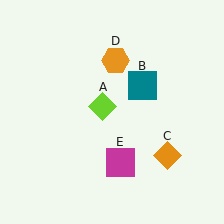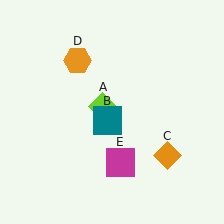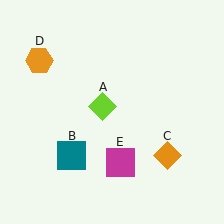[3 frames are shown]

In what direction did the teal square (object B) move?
The teal square (object B) moved down and to the left.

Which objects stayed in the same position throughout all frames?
Lime diamond (object A) and orange diamond (object C) and magenta square (object E) remained stationary.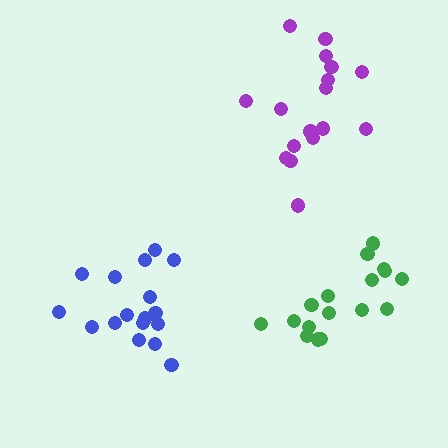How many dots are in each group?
Group 1: 18 dots, Group 2: 17 dots, Group 3: 17 dots (52 total).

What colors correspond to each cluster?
The clusters are colored: blue, purple, green.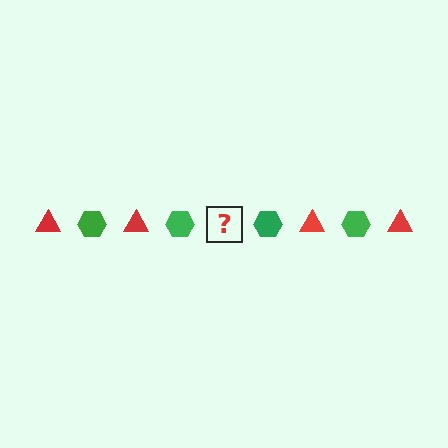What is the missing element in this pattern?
The missing element is a red triangle.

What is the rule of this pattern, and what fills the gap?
The rule is that the pattern alternates between red triangle and green hexagon. The gap should be filled with a red triangle.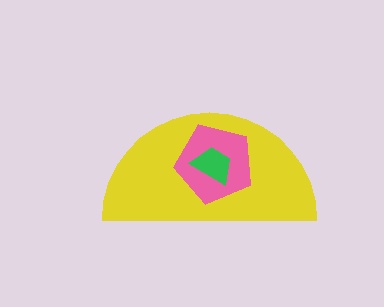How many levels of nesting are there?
3.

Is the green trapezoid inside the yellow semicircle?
Yes.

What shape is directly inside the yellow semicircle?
The pink pentagon.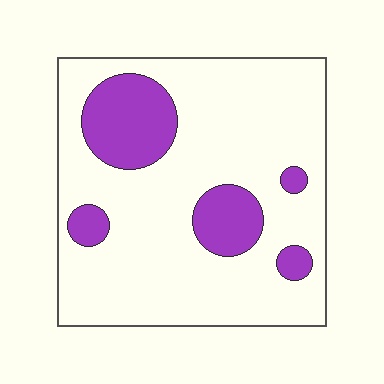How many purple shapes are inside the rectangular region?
5.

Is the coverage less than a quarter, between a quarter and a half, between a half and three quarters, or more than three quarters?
Less than a quarter.